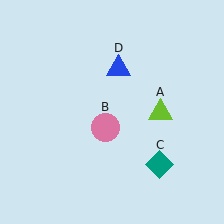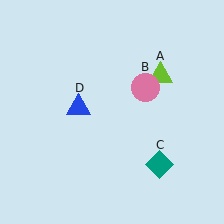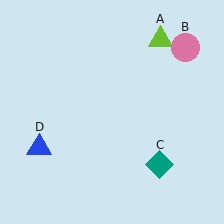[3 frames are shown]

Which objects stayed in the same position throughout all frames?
Teal diamond (object C) remained stationary.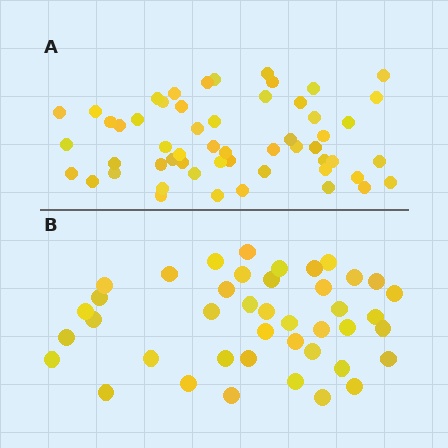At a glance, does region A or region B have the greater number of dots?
Region A (the top region) has more dots.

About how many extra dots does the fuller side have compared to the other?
Region A has approximately 15 more dots than region B.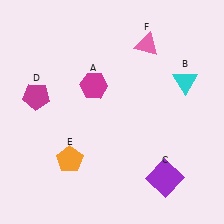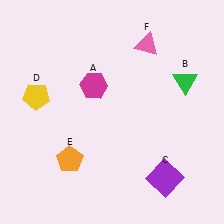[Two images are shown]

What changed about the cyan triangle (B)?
In Image 1, B is cyan. In Image 2, it changed to green.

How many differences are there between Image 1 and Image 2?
There are 2 differences between the two images.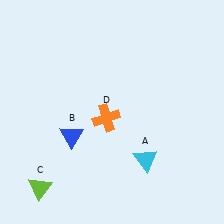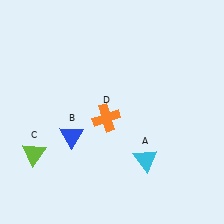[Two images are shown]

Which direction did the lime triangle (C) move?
The lime triangle (C) moved up.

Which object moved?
The lime triangle (C) moved up.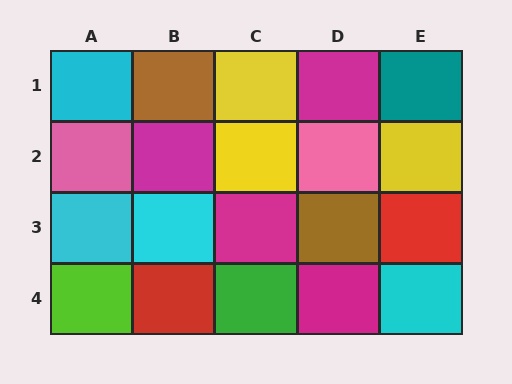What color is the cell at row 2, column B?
Magenta.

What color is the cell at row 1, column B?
Brown.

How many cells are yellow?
3 cells are yellow.